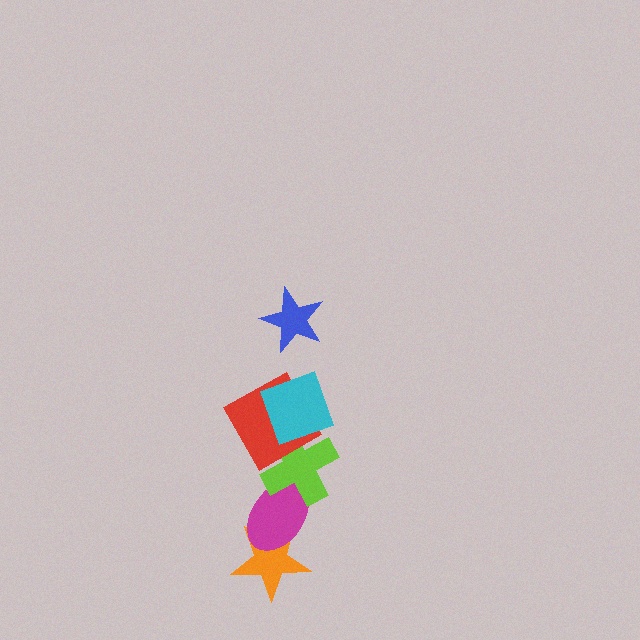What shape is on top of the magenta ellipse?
The lime cross is on top of the magenta ellipse.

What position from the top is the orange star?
The orange star is 6th from the top.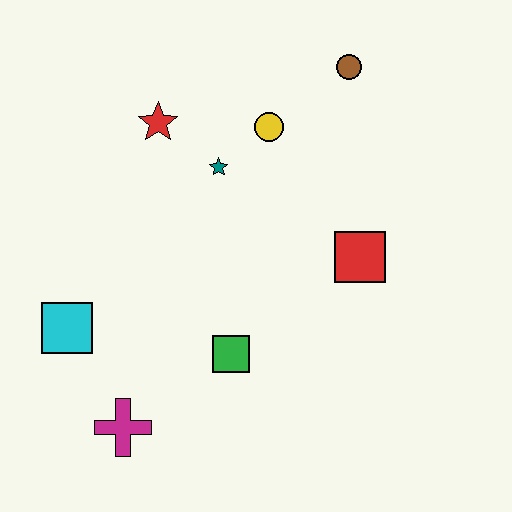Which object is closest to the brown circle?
The yellow circle is closest to the brown circle.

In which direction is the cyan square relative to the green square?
The cyan square is to the left of the green square.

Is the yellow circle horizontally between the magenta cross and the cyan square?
No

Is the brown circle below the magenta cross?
No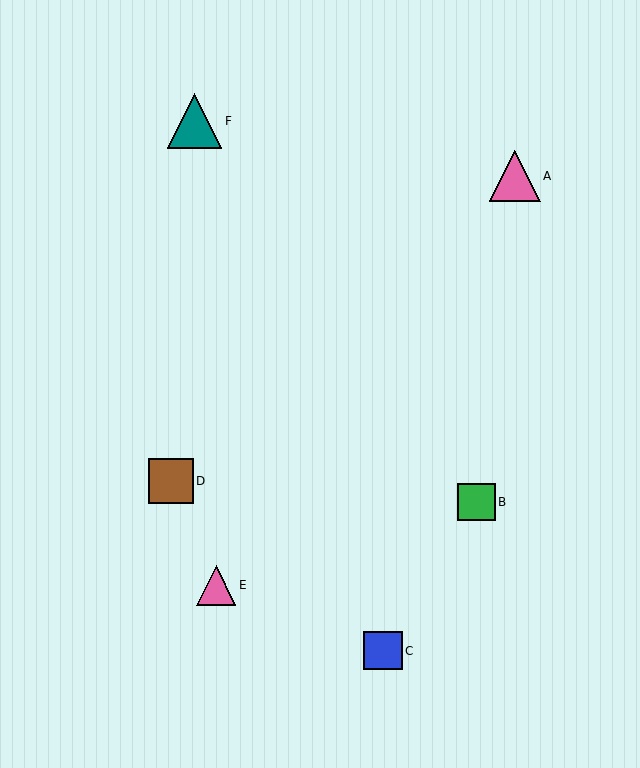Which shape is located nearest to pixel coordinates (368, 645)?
The blue square (labeled C) at (383, 651) is nearest to that location.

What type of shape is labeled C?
Shape C is a blue square.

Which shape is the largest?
The teal triangle (labeled F) is the largest.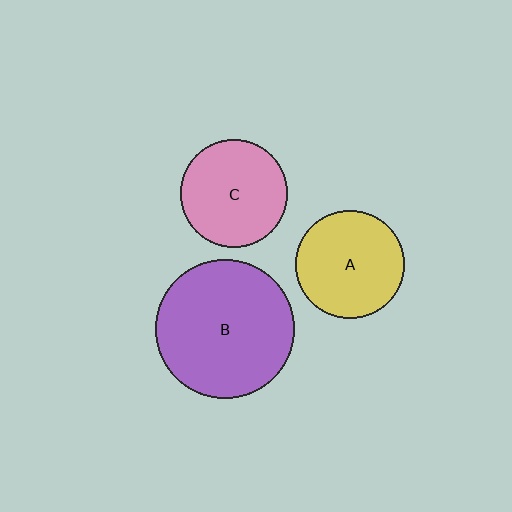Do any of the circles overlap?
No, none of the circles overlap.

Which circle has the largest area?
Circle B (purple).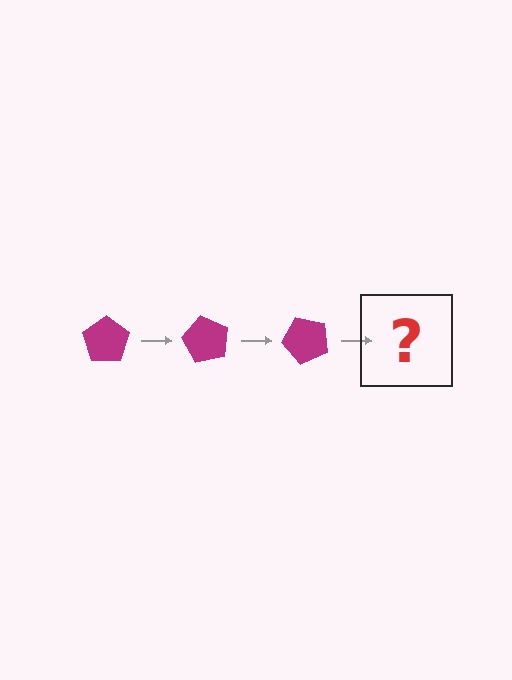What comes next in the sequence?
The next element should be a magenta pentagon rotated 180 degrees.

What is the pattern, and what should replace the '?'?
The pattern is that the pentagon rotates 60 degrees each step. The '?' should be a magenta pentagon rotated 180 degrees.